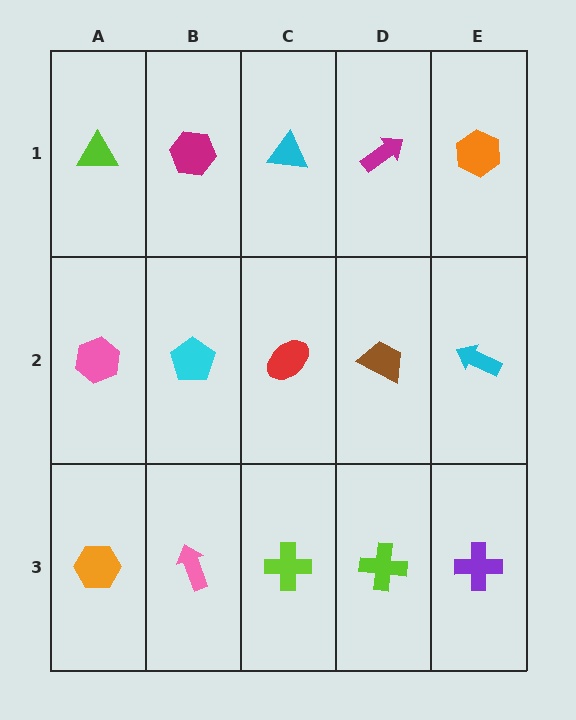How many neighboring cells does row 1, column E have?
2.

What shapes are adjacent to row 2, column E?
An orange hexagon (row 1, column E), a purple cross (row 3, column E), a brown trapezoid (row 2, column D).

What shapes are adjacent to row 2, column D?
A magenta arrow (row 1, column D), a lime cross (row 3, column D), a red ellipse (row 2, column C), a cyan arrow (row 2, column E).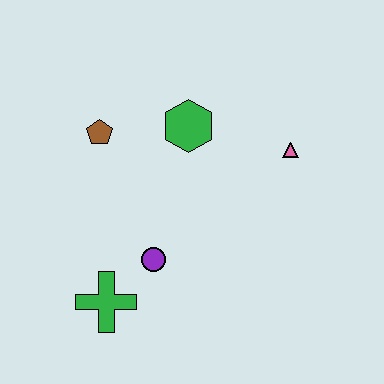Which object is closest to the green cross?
The purple circle is closest to the green cross.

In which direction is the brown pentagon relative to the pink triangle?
The brown pentagon is to the left of the pink triangle.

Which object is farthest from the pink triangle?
The green cross is farthest from the pink triangle.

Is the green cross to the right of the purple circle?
No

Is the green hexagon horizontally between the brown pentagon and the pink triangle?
Yes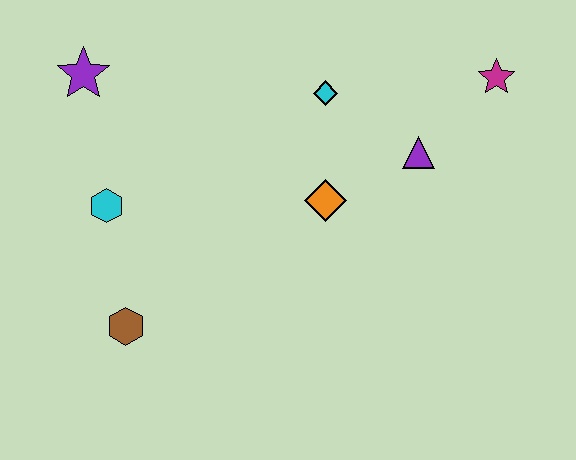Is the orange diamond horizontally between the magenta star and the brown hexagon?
Yes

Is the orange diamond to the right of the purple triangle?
No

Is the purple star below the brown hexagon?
No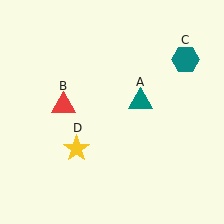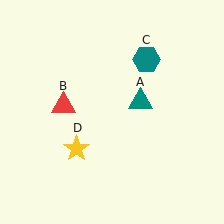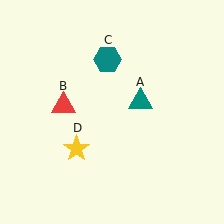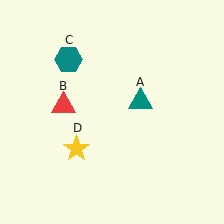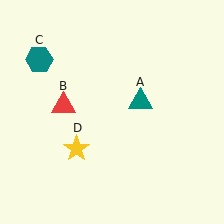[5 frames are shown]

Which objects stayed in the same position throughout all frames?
Teal triangle (object A) and red triangle (object B) and yellow star (object D) remained stationary.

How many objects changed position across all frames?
1 object changed position: teal hexagon (object C).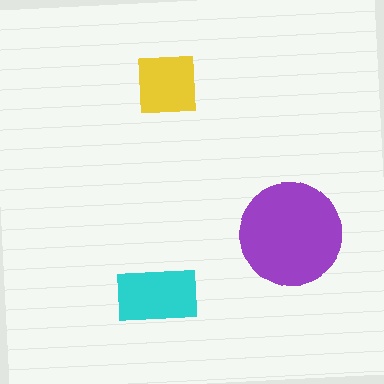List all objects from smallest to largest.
The yellow square, the cyan rectangle, the purple circle.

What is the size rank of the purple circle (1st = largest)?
1st.